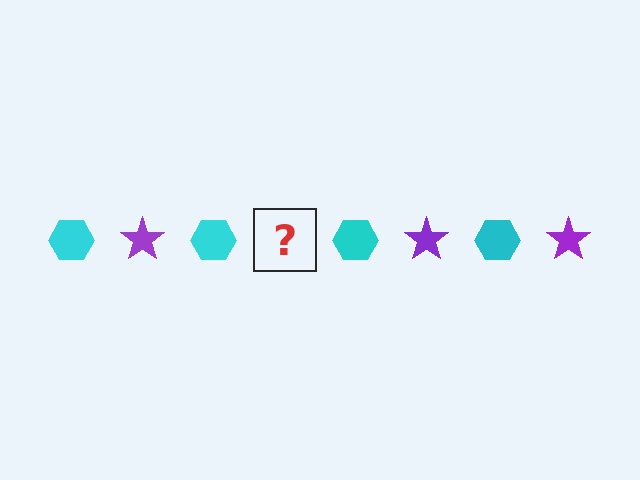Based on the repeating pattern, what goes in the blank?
The blank should be a purple star.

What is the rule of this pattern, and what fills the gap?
The rule is that the pattern alternates between cyan hexagon and purple star. The gap should be filled with a purple star.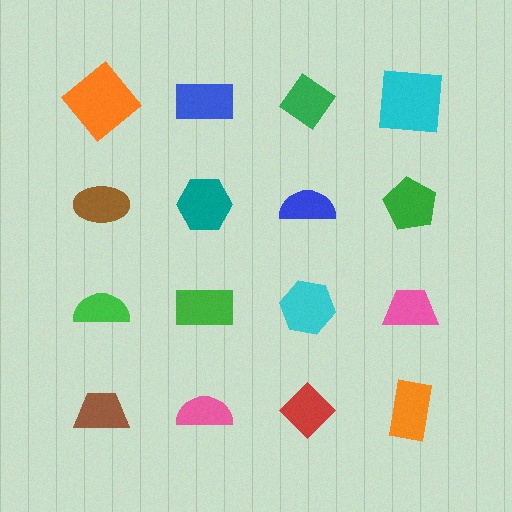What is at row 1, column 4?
A cyan square.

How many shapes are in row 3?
4 shapes.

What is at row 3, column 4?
A pink trapezoid.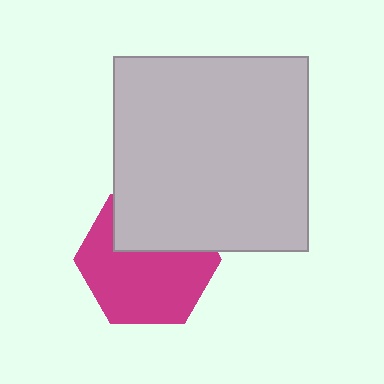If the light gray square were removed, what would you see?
You would see the complete magenta hexagon.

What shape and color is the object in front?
The object in front is a light gray square.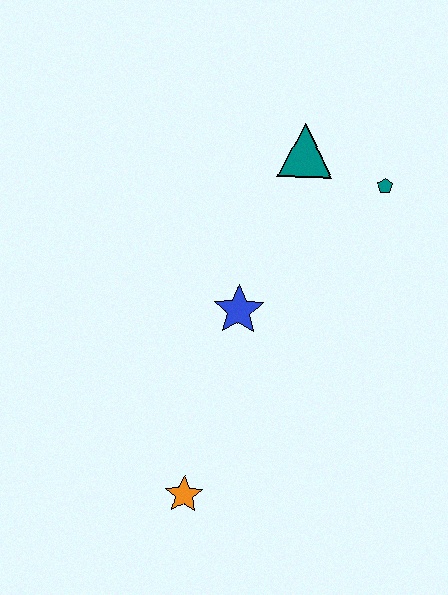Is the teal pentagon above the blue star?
Yes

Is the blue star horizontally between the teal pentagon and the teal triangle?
No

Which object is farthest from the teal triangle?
The orange star is farthest from the teal triangle.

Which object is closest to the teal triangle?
The teal pentagon is closest to the teal triangle.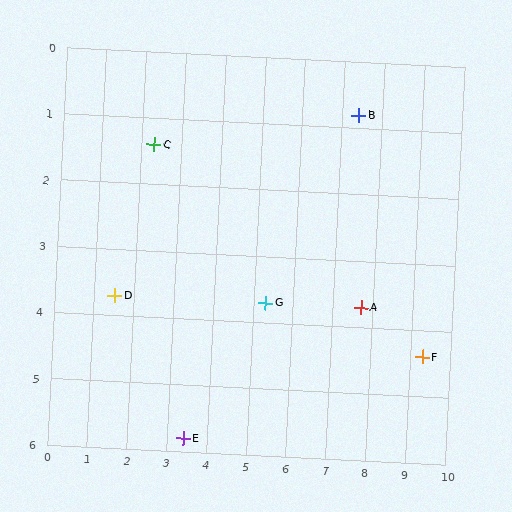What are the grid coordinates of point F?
Point F is at approximately (9.3, 4.4).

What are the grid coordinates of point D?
Point D is at approximately (1.5, 3.7).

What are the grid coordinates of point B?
Point B is at approximately (7.4, 0.8).